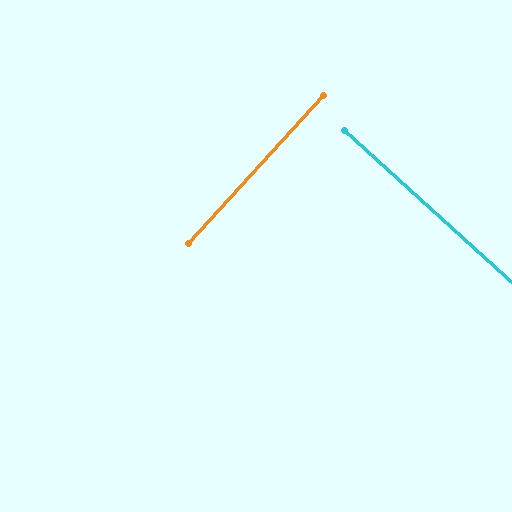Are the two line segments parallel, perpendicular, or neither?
Perpendicular — they meet at approximately 90°.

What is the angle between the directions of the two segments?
Approximately 90 degrees.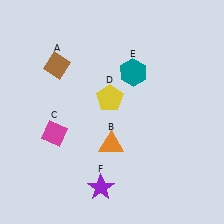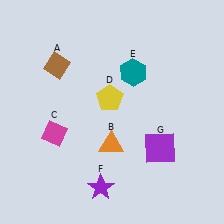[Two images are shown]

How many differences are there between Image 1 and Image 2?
There is 1 difference between the two images.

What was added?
A purple square (G) was added in Image 2.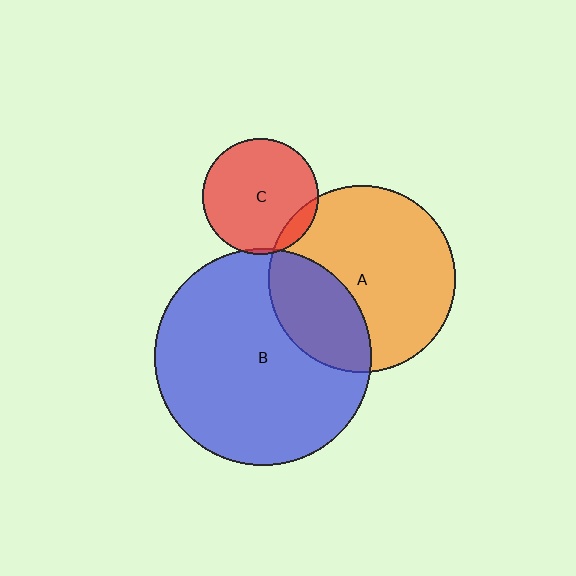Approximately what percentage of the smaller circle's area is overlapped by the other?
Approximately 5%.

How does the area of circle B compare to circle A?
Approximately 1.3 times.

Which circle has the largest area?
Circle B (blue).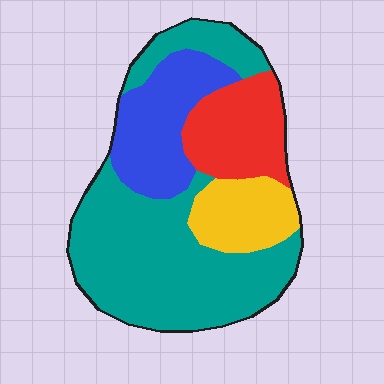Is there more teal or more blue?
Teal.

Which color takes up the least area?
Yellow, at roughly 15%.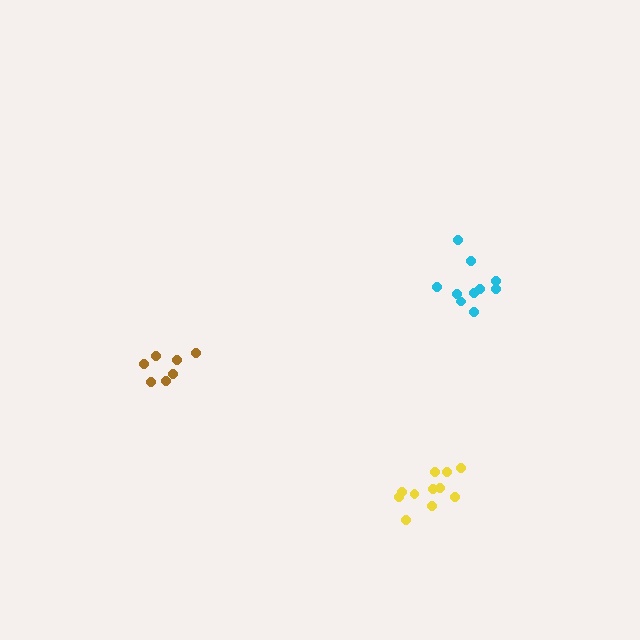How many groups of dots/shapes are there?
There are 3 groups.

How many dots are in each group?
Group 1: 7 dots, Group 2: 10 dots, Group 3: 11 dots (28 total).